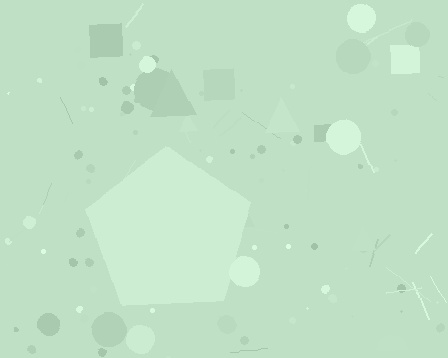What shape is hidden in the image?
A pentagon is hidden in the image.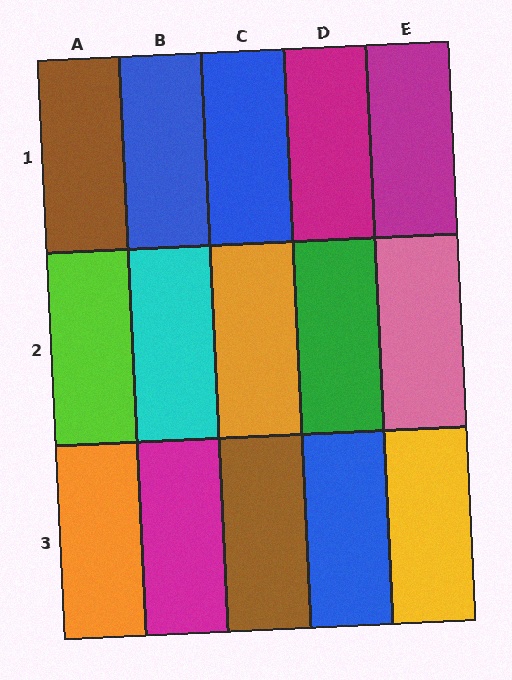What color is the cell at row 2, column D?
Green.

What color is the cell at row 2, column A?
Lime.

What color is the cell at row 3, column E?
Yellow.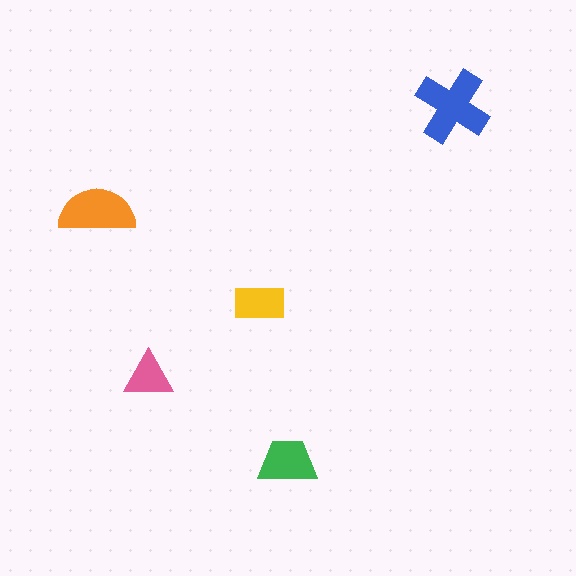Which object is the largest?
The blue cross.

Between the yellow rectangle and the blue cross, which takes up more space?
The blue cross.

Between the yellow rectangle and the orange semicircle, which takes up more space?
The orange semicircle.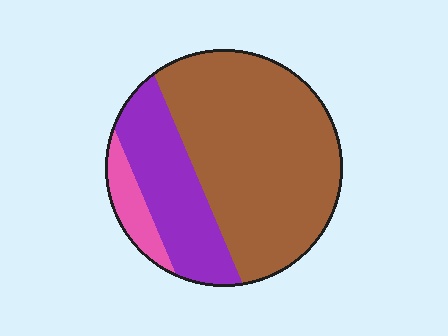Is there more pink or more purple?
Purple.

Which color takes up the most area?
Brown, at roughly 65%.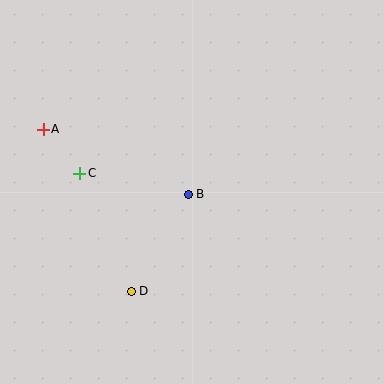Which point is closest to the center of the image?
Point B at (188, 194) is closest to the center.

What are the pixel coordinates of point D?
Point D is at (131, 291).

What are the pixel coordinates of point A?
Point A is at (43, 129).